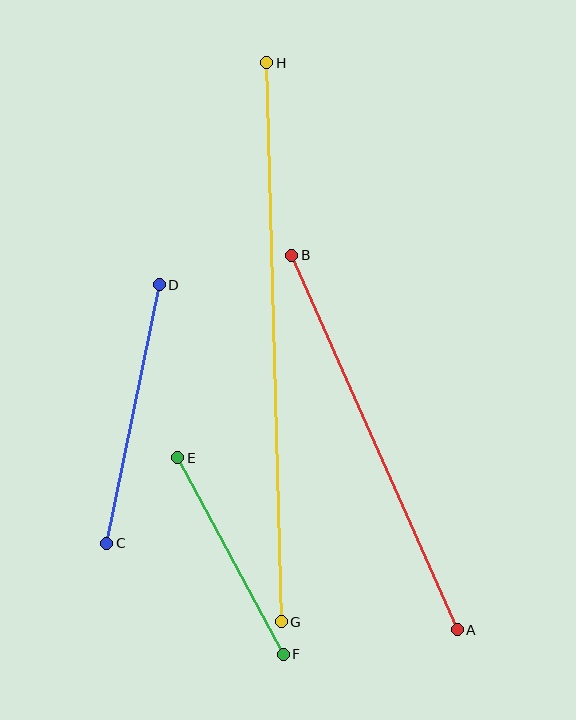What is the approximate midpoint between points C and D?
The midpoint is at approximately (133, 414) pixels.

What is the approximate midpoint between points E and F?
The midpoint is at approximately (231, 556) pixels.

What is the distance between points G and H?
The distance is approximately 559 pixels.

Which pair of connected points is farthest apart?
Points G and H are farthest apart.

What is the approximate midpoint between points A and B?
The midpoint is at approximately (374, 443) pixels.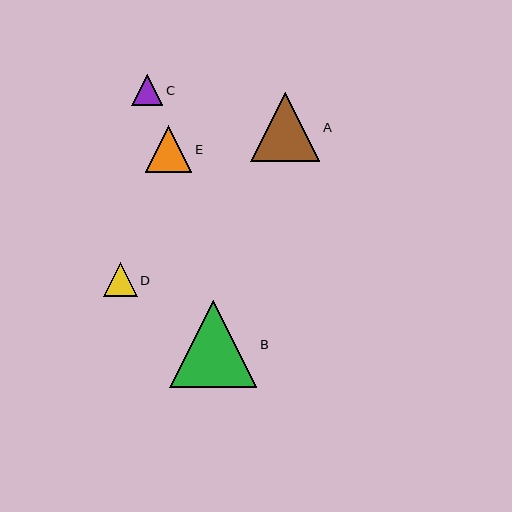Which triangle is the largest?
Triangle B is the largest with a size of approximately 87 pixels.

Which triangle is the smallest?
Triangle C is the smallest with a size of approximately 31 pixels.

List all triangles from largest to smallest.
From largest to smallest: B, A, E, D, C.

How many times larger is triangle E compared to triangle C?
Triangle E is approximately 1.5 times the size of triangle C.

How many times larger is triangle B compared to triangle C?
Triangle B is approximately 2.8 times the size of triangle C.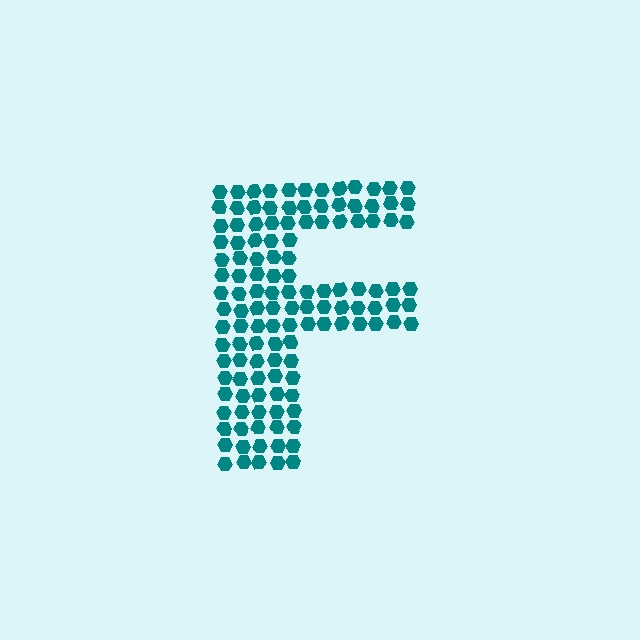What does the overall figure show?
The overall figure shows the letter F.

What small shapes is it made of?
It is made of small hexagons.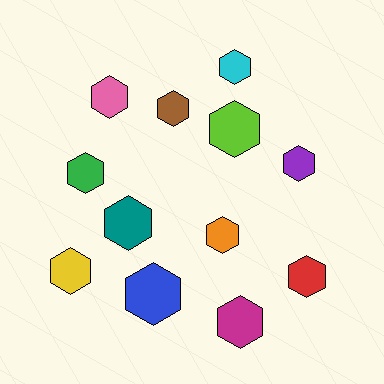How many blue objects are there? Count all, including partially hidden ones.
There is 1 blue object.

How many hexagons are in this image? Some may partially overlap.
There are 12 hexagons.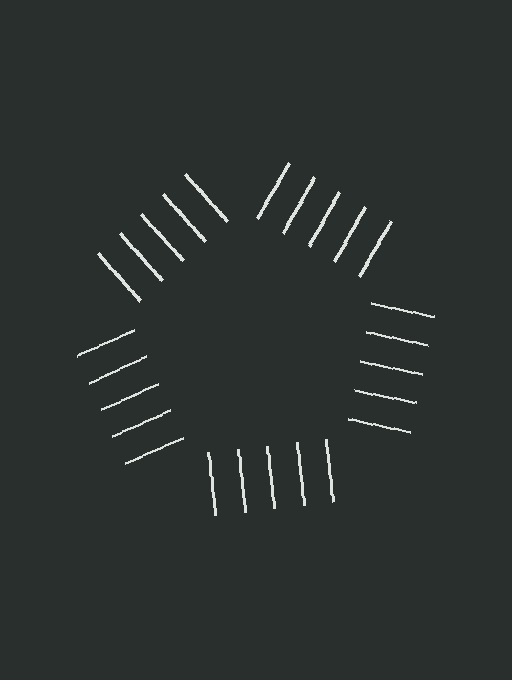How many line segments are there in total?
25 — 5 along each of the 5 edges.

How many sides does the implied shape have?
5 sides — the line-ends trace a pentagon.